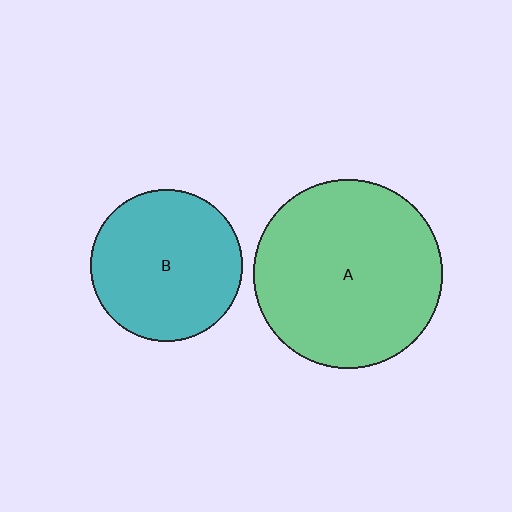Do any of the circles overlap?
No, none of the circles overlap.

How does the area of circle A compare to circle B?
Approximately 1.5 times.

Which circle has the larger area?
Circle A (green).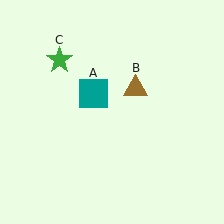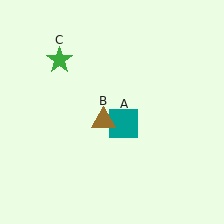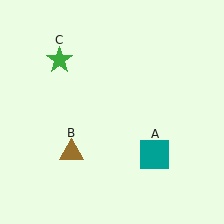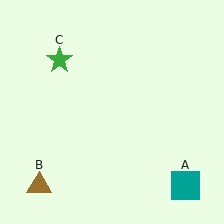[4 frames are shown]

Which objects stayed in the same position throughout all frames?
Green star (object C) remained stationary.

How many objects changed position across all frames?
2 objects changed position: teal square (object A), brown triangle (object B).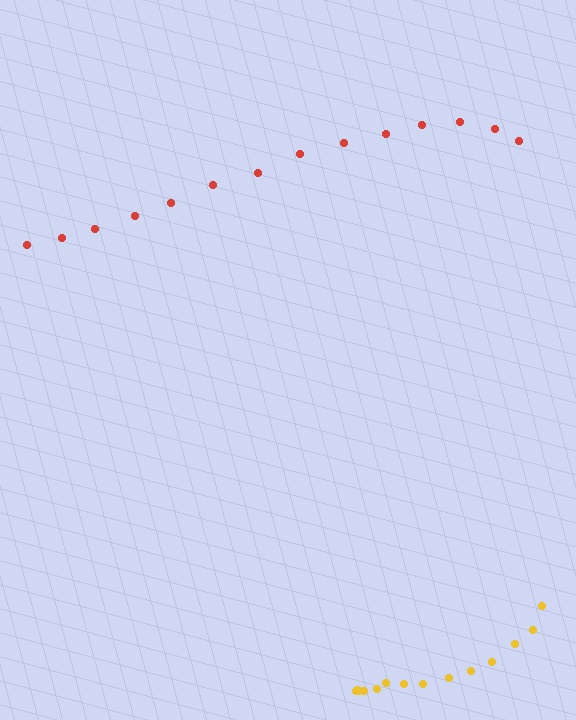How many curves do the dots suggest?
There are 2 distinct paths.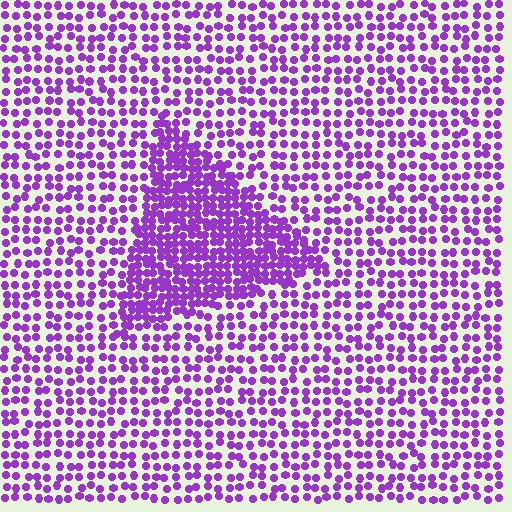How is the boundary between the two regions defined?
The boundary is defined by a change in element density (approximately 2.0x ratio). All elements are the same color, size, and shape.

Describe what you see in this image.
The image contains small purple elements arranged at two different densities. A triangle-shaped region is visible where the elements are more densely packed than the surrounding area.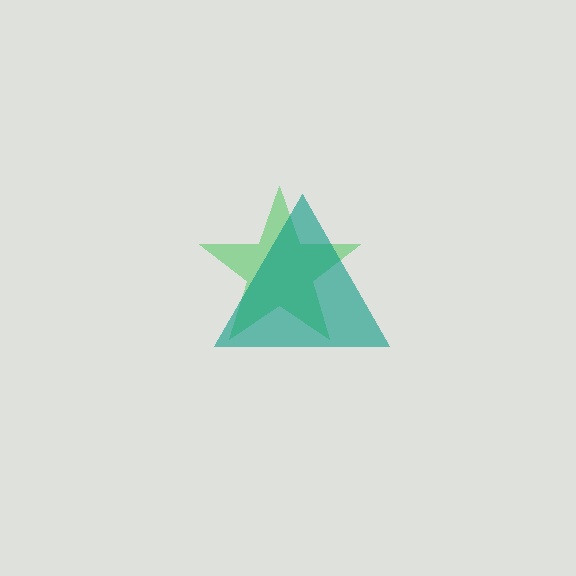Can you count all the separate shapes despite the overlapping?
Yes, there are 2 separate shapes.